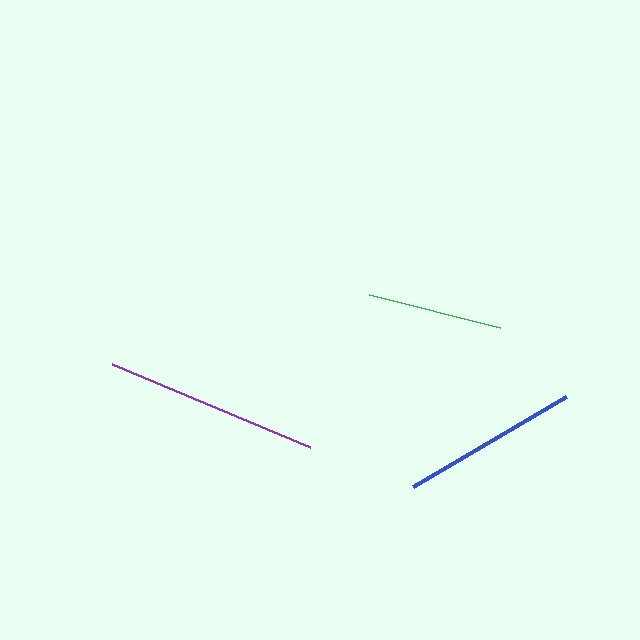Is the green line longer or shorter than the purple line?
The purple line is longer than the green line.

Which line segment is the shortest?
The green line is the shortest at approximately 136 pixels.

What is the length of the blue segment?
The blue segment is approximately 178 pixels long.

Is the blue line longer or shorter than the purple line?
The purple line is longer than the blue line.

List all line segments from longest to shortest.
From longest to shortest: purple, blue, green.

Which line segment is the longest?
The purple line is the longest at approximately 215 pixels.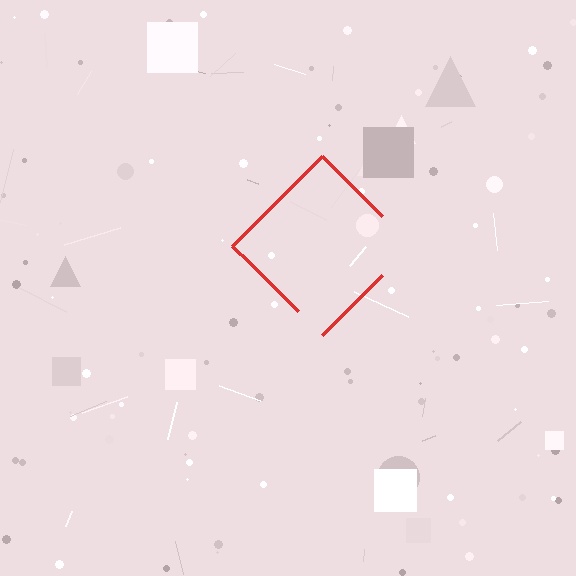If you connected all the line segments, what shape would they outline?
They would outline a diamond.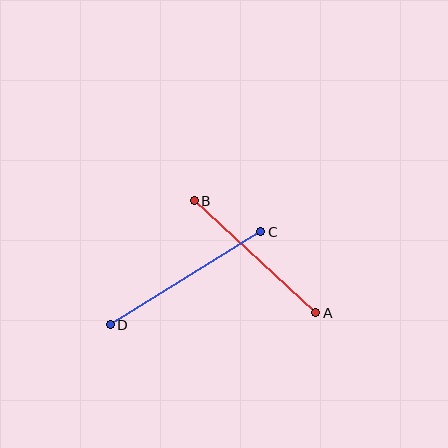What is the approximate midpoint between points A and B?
The midpoint is at approximately (255, 257) pixels.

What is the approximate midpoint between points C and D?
The midpoint is at approximately (186, 278) pixels.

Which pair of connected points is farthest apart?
Points C and D are farthest apart.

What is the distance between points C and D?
The distance is approximately 177 pixels.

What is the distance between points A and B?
The distance is approximately 165 pixels.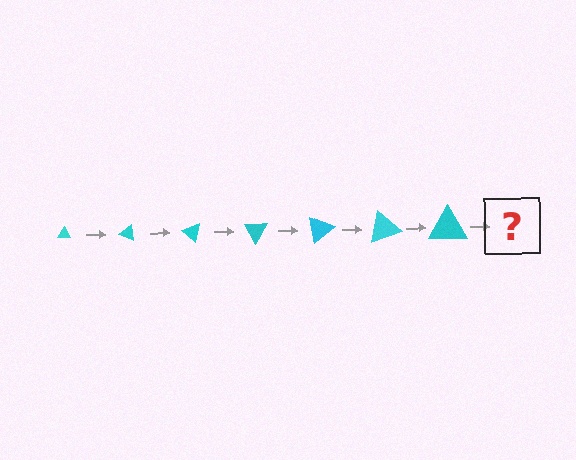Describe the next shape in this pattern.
It should be a triangle, larger than the previous one and rotated 140 degrees from the start.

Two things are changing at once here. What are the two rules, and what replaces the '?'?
The two rules are that the triangle grows larger each step and it rotates 20 degrees each step. The '?' should be a triangle, larger than the previous one and rotated 140 degrees from the start.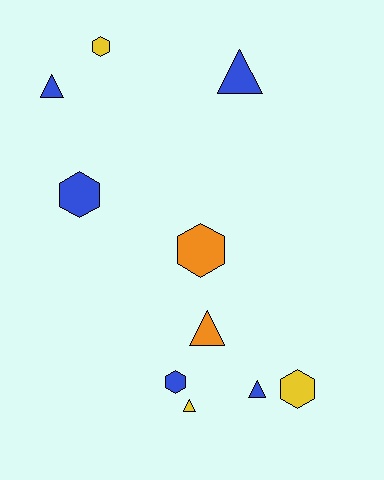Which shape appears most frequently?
Triangle, with 5 objects.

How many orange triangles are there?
There is 1 orange triangle.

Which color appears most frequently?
Blue, with 5 objects.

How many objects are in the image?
There are 10 objects.